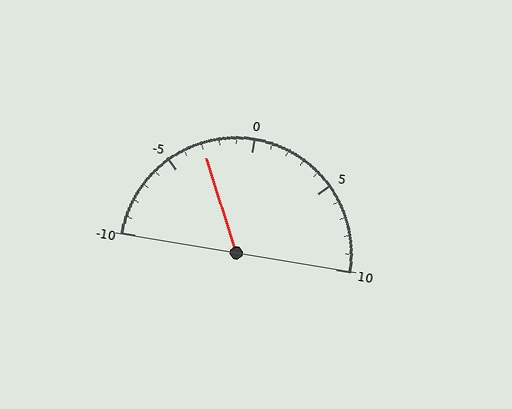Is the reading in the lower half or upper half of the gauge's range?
The reading is in the lower half of the range (-10 to 10).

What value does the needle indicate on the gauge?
The needle indicates approximately -3.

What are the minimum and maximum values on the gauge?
The gauge ranges from -10 to 10.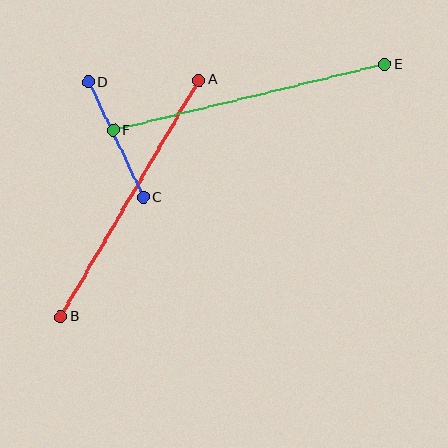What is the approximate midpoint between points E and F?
The midpoint is at approximately (249, 97) pixels.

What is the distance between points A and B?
The distance is approximately 274 pixels.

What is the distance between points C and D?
The distance is approximately 128 pixels.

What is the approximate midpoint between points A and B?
The midpoint is at approximately (130, 198) pixels.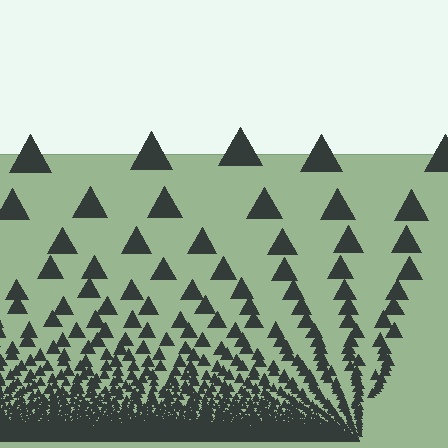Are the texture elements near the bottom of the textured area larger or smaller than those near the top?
Smaller. The gradient is inverted — elements near the bottom are smaller and denser.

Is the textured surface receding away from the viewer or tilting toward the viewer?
The surface appears to tilt toward the viewer. Texture elements get larger and sparser toward the top.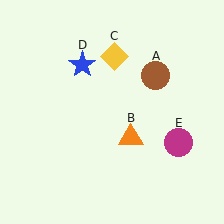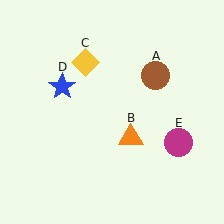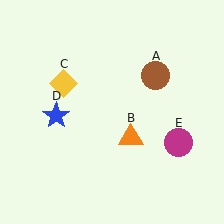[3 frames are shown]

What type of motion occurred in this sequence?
The yellow diamond (object C), blue star (object D) rotated counterclockwise around the center of the scene.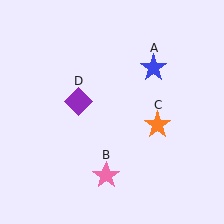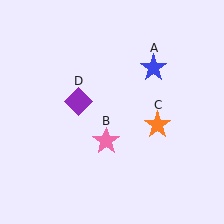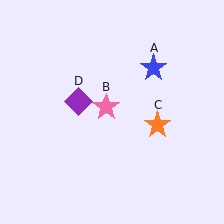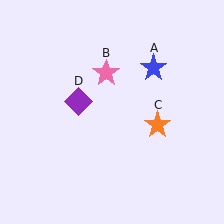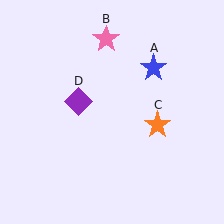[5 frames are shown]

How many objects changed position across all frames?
1 object changed position: pink star (object B).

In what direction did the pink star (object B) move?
The pink star (object B) moved up.